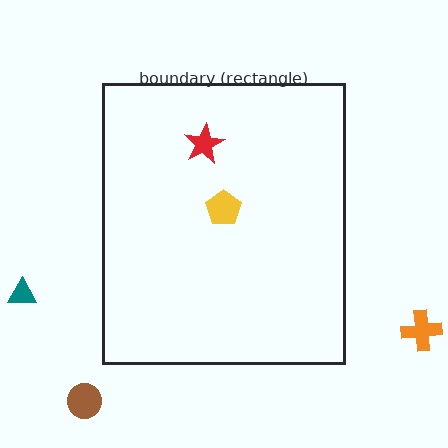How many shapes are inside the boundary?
2 inside, 3 outside.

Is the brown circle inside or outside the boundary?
Outside.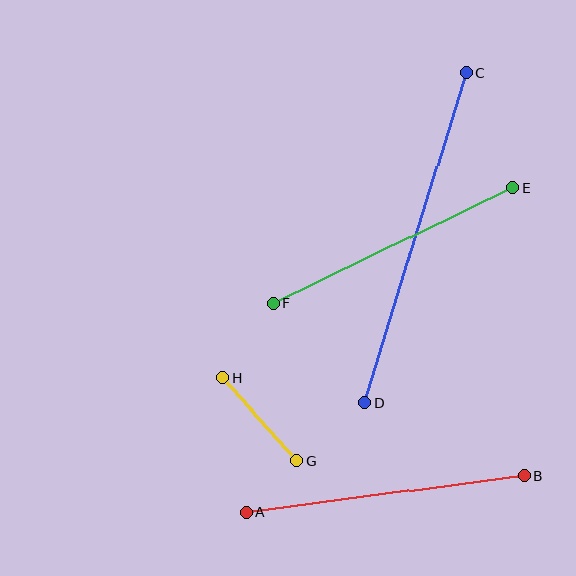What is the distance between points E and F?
The distance is approximately 266 pixels.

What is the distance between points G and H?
The distance is approximately 112 pixels.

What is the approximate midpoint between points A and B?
The midpoint is at approximately (385, 494) pixels.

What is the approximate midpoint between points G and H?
The midpoint is at approximately (260, 419) pixels.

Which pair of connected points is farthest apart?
Points C and D are farthest apart.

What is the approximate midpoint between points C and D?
The midpoint is at approximately (415, 238) pixels.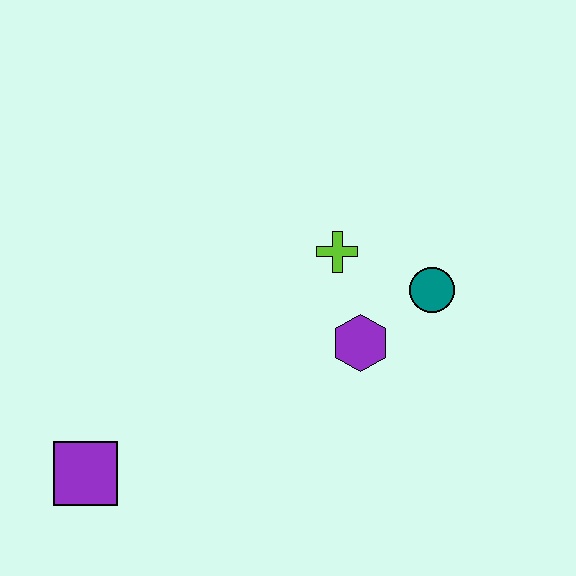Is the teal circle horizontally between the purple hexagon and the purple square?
No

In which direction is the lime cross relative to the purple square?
The lime cross is to the right of the purple square.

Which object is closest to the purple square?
The purple hexagon is closest to the purple square.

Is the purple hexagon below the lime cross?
Yes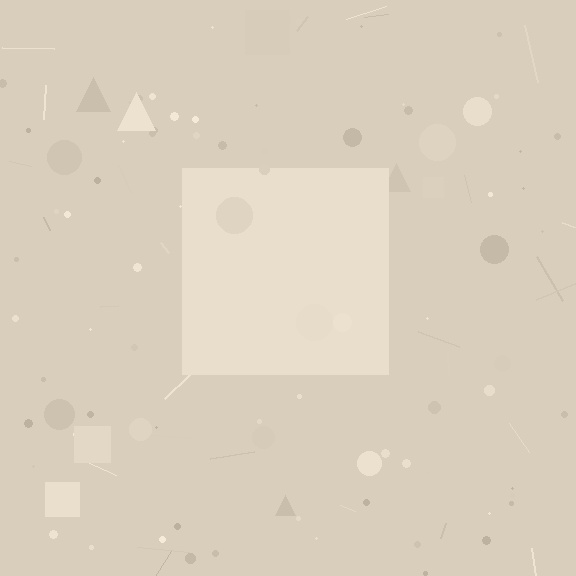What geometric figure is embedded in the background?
A square is embedded in the background.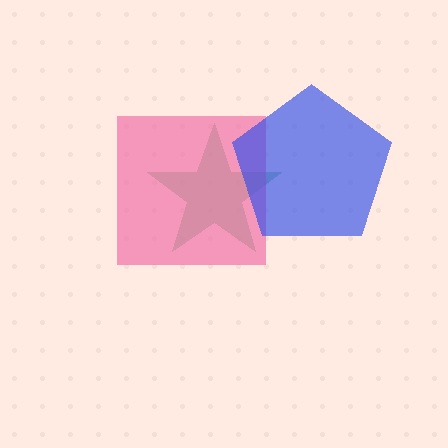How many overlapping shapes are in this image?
There are 3 overlapping shapes in the image.